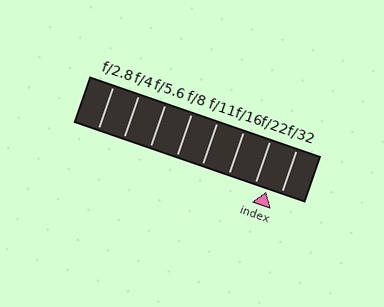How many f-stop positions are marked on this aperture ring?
There are 8 f-stop positions marked.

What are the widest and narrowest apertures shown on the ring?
The widest aperture shown is f/2.8 and the narrowest is f/32.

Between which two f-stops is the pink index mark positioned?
The index mark is between f/22 and f/32.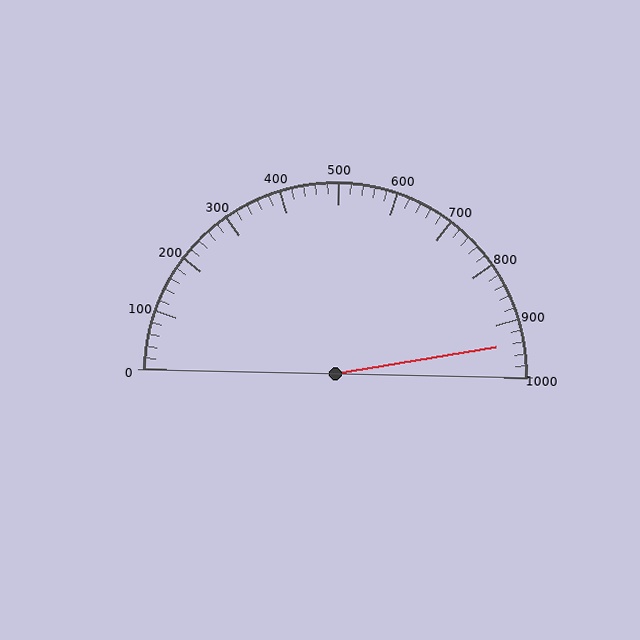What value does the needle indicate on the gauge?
The needle indicates approximately 940.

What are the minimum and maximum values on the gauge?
The gauge ranges from 0 to 1000.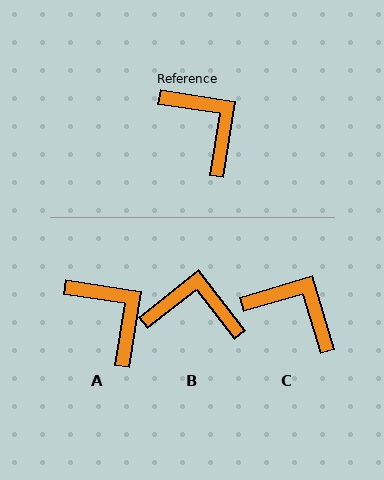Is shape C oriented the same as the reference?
No, it is off by about 25 degrees.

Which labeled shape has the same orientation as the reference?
A.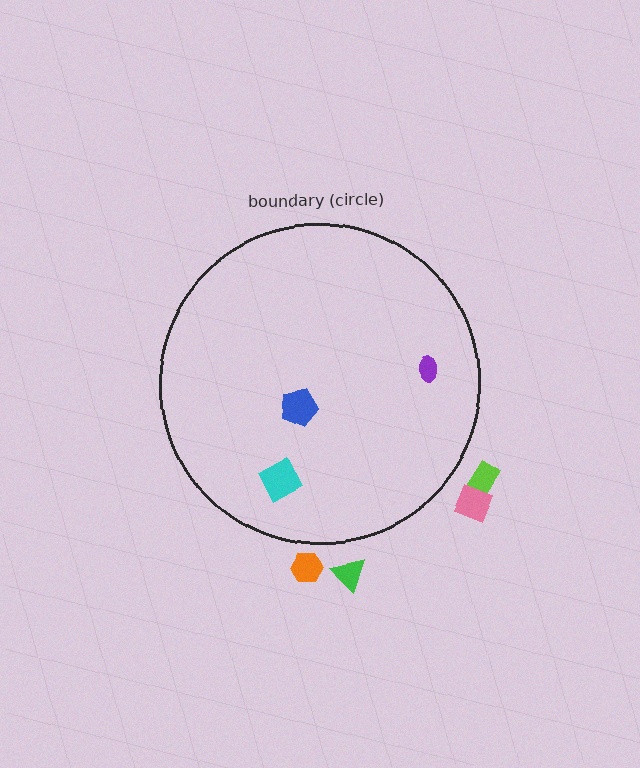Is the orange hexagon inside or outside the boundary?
Outside.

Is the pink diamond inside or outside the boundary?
Outside.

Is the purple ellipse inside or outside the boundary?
Inside.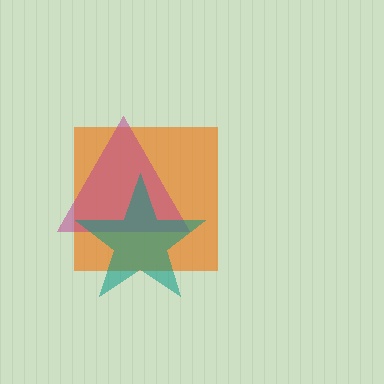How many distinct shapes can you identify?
There are 3 distinct shapes: an orange square, a magenta triangle, a teal star.